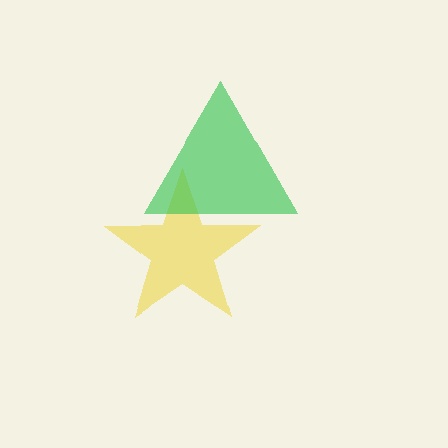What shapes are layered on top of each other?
The layered shapes are: a yellow star, a green triangle.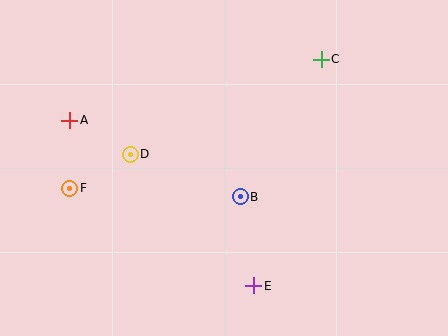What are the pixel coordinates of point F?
Point F is at (70, 188).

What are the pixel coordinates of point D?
Point D is at (130, 154).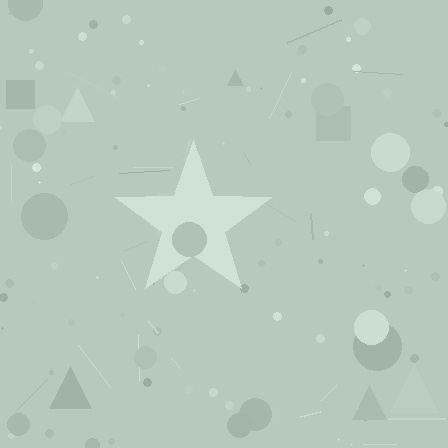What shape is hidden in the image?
A star is hidden in the image.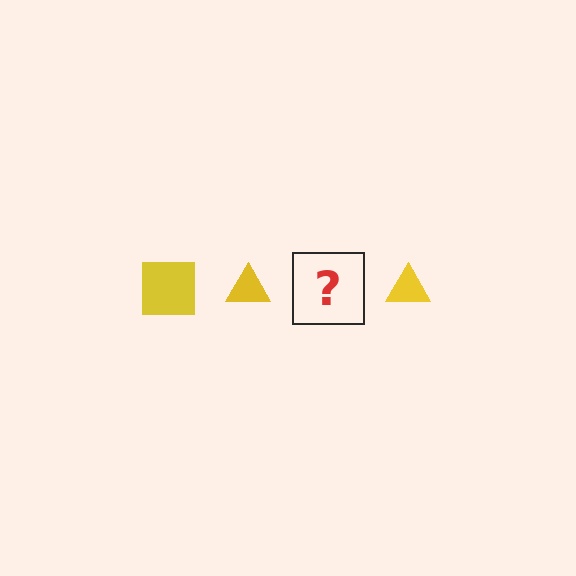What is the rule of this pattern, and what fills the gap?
The rule is that the pattern cycles through square, triangle shapes in yellow. The gap should be filled with a yellow square.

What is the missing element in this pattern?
The missing element is a yellow square.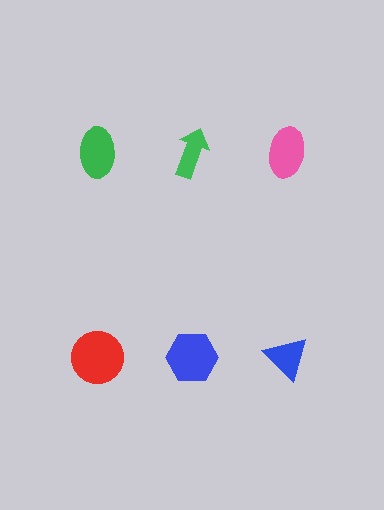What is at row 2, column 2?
A blue hexagon.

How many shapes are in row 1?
3 shapes.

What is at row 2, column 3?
A blue triangle.